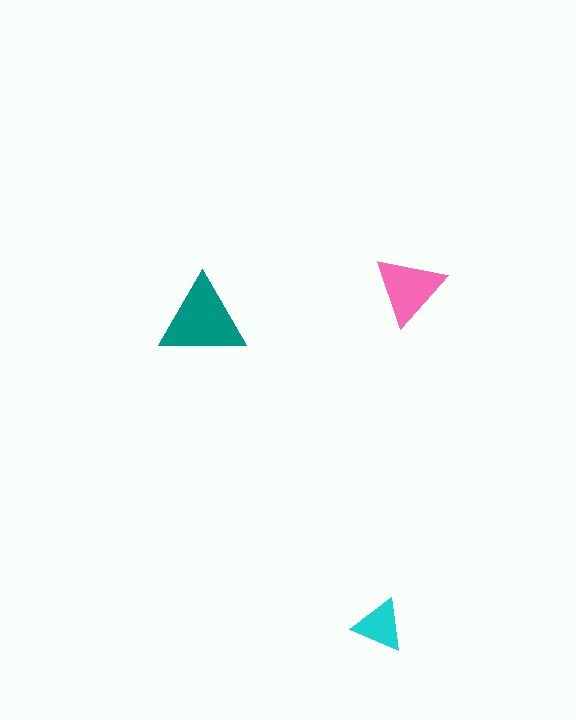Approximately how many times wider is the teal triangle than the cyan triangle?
About 1.5 times wider.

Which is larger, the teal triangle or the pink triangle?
The teal one.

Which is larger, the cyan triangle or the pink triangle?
The pink one.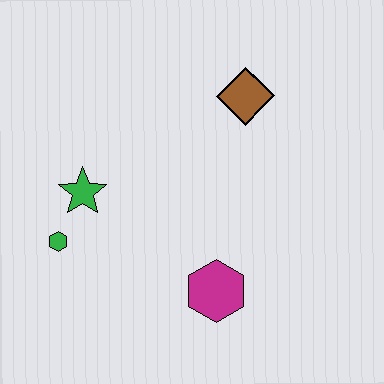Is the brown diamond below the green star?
No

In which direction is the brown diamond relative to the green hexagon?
The brown diamond is to the right of the green hexagon.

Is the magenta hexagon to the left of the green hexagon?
No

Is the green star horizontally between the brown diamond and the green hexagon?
Yes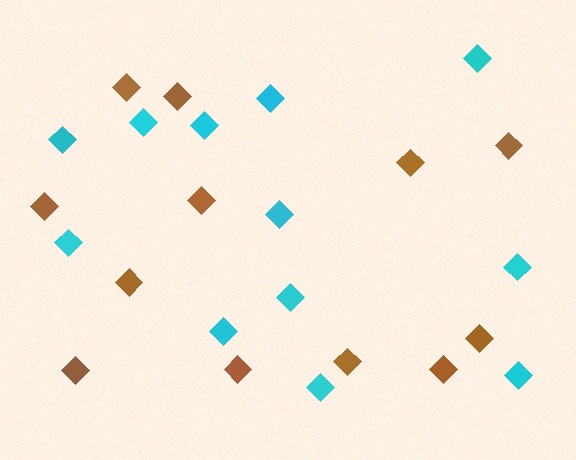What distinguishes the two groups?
There are 2 groups: one group of brown diamonds (12) and one group of cyan diamonds (12).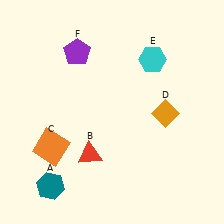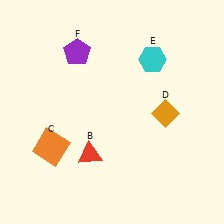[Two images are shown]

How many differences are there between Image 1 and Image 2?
There is 1 difference between the two images.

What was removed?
The teal hexagon (A) was removed in Image 2.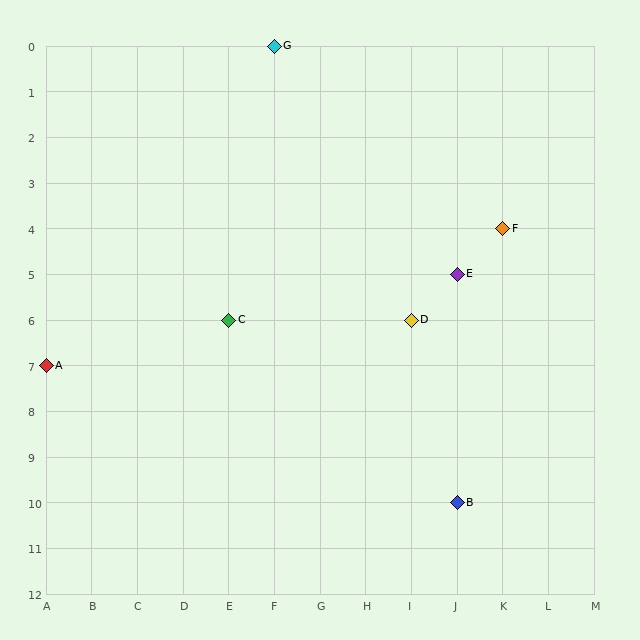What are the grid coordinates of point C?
Point C is at grid coordinates (E, 6).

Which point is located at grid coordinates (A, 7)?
Point A is at (A, 7).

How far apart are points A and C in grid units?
Points A and C are 4 columns and 1 row apart (about 4.1 grid units diagonally).